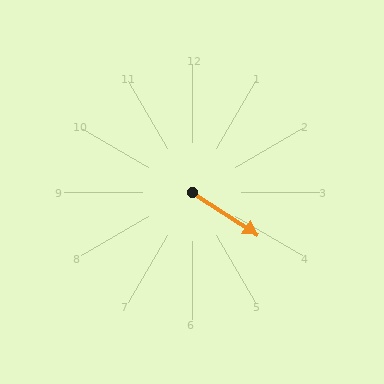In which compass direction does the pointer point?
Southeast.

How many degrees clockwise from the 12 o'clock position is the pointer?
Approximately 123 degrees.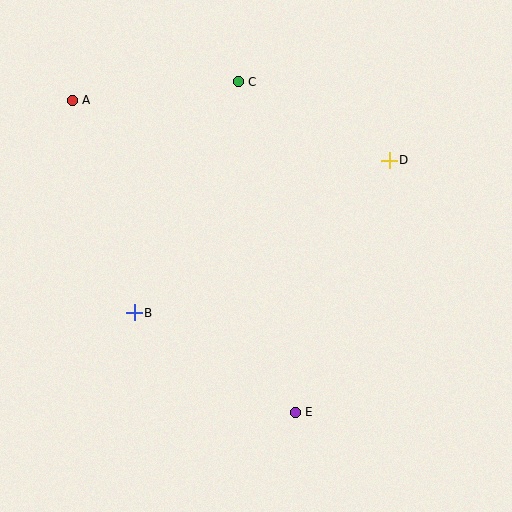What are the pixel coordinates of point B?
Point B is at (135, 313).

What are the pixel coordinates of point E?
Point E is at (295, 412).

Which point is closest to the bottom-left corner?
Point B is closest to the bottom-left corner.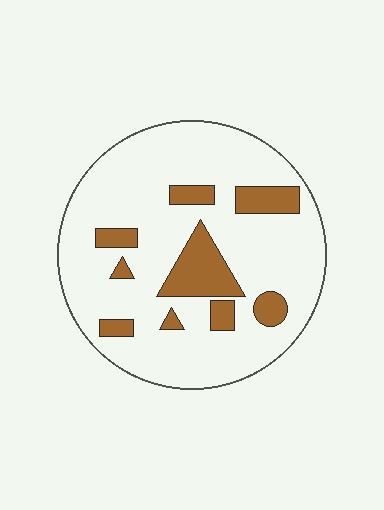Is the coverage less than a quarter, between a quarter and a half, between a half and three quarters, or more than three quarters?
Less than a quarter.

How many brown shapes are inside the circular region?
9.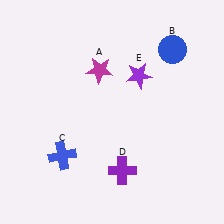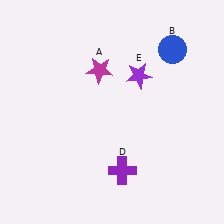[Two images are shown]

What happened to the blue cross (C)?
The blue cross (C) was removed in Image 2. It was in the bottom-left area of Image 1.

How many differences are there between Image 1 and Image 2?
There is 1 difference between the two images.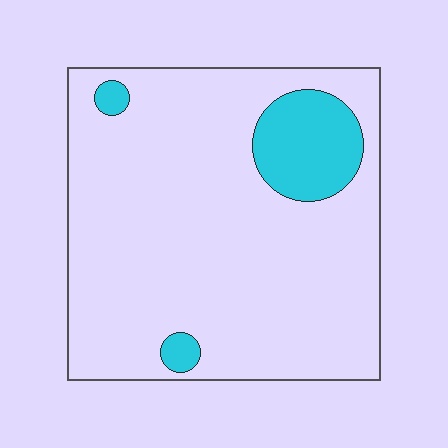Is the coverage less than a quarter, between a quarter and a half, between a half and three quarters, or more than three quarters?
Less than a quarter.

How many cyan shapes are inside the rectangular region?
3.